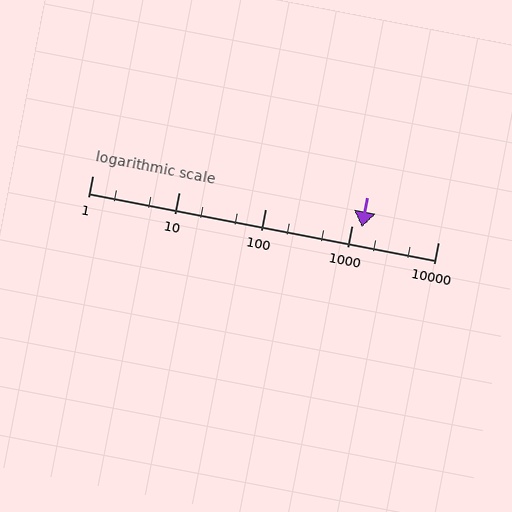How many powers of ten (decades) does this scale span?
The scale spans 4 decades, from 1 to 10000.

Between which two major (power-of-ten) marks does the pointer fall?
The pointer is between 1000 and 10000.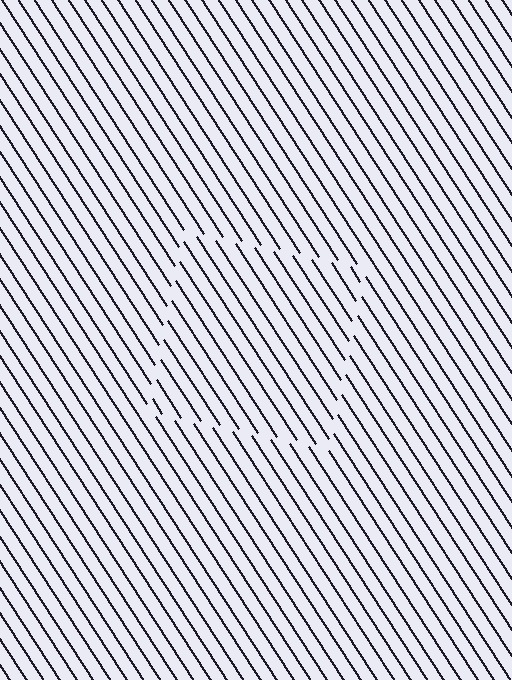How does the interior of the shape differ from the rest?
The interior of the shape contains the same grating, shifted by half a period — the contour is defined by the phase discontinuity where line-ends from the inner and outer gratings abut.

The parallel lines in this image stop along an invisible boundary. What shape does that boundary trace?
An illusory square. The interior of the shape contains the same grating, shifted by half a period — the contour is defined by the phase discontinuity where line-ends from the inner and outer gratings abut.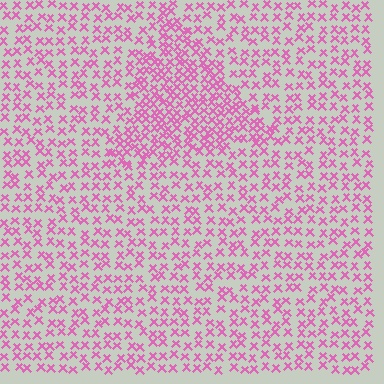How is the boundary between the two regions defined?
The boundary is defined by a change in element density (approximately 1.9x ratio). All elements are the same color, size, and shape.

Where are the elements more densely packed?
The elements are more densely packed inside the triangle boundary.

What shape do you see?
I see a triangle.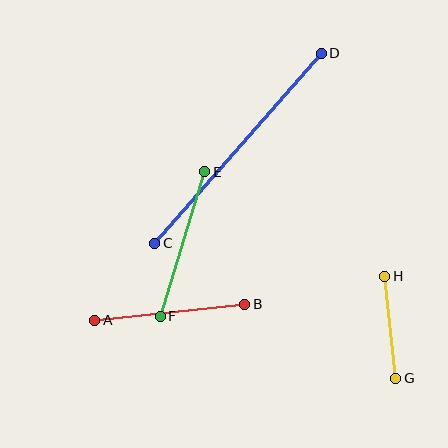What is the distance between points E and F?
The distance is approximately 151 pixels.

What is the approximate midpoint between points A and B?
The midpoint is at approximately (170, 312) pixels.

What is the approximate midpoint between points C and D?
The midpoint is at approximately (238, 148) pixels.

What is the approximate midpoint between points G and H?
The midpoint is at approximately (390, 327) pixels.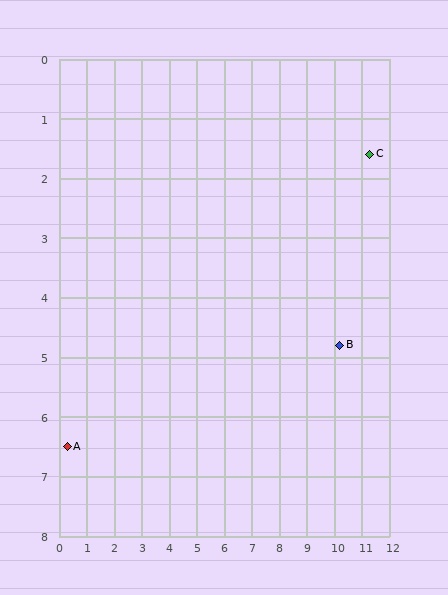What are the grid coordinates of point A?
Point A is at approximately (0.3, 6.5).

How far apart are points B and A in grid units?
Points B and A are about 10.0 grid units apart.